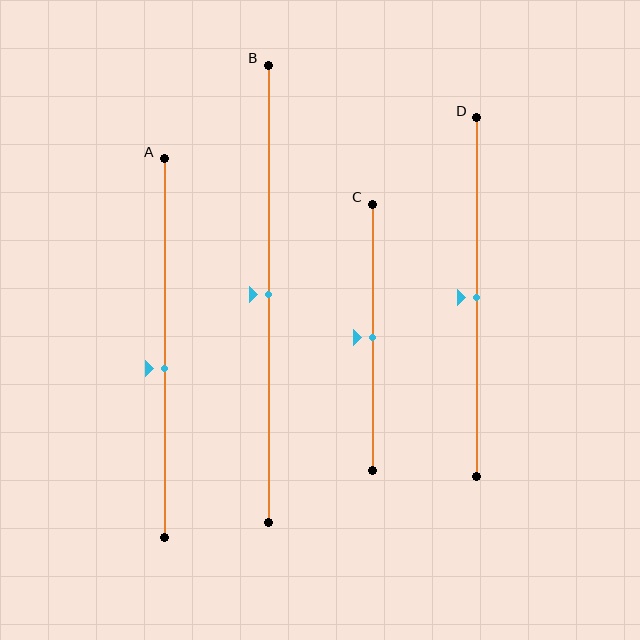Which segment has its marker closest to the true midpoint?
Segment B has its marker closest to the true midpoint.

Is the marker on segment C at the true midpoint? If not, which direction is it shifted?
Yes, the marker on segment C is at the true midpoint.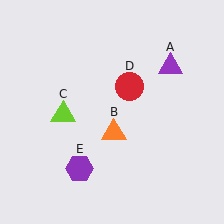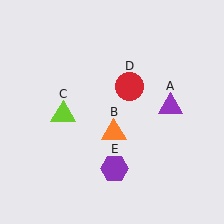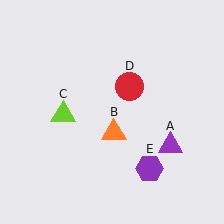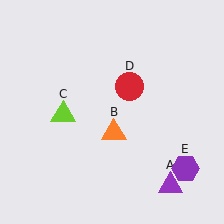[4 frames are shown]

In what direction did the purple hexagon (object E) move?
The purple hexagon (object E) moved right.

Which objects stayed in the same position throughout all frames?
Orange triangle (object B) and lime triangle (object C) and red circle (object D) remained stationary.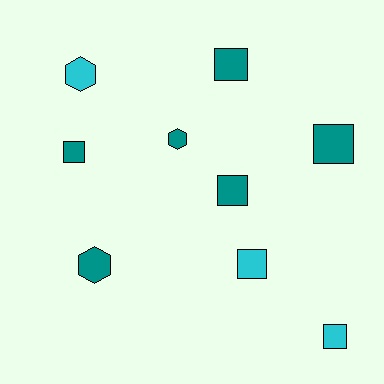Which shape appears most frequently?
Square, with 6 objects.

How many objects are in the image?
There are 9 objects.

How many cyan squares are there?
There are 2 cyan squares.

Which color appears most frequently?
Teal, with 6 objects.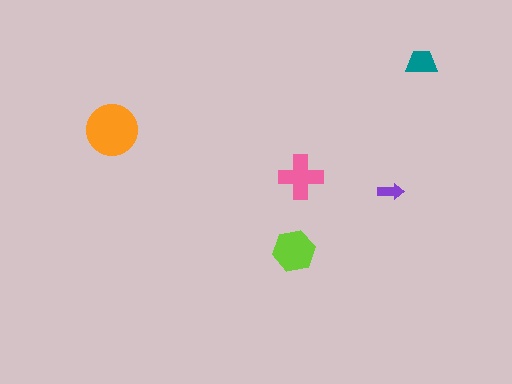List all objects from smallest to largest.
The purple arrow, the teal trapezoid, the pink cross, the lime hexagon, the orange circle.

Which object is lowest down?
The lime hexagon is bottommost.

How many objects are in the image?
There are 5 objects in the image.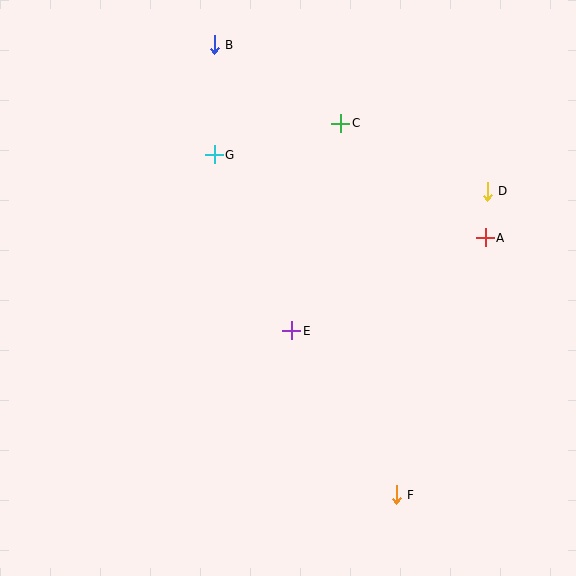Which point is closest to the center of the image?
Point E at (292, 331) is closest to the center.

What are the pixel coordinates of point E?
Point E is at (292, 331).